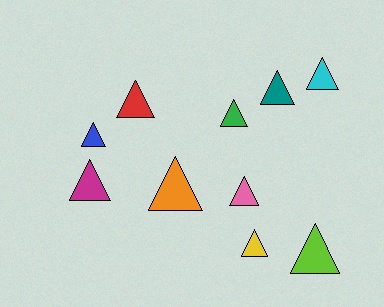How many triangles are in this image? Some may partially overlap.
There are 10 triangles.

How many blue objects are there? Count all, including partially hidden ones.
There is 1 blue object.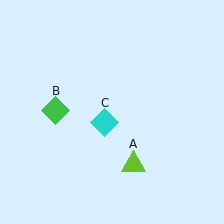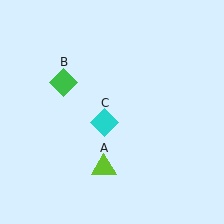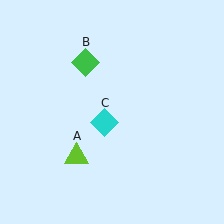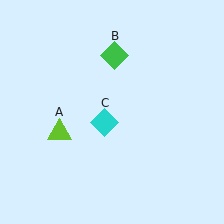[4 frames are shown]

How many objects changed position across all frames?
2 objects changed position: lime triangle (object A), green diamond (object B).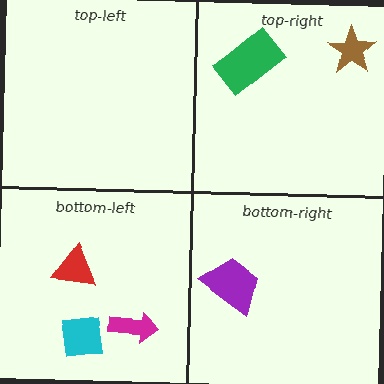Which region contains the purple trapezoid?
The bottom-right region.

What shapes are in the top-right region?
The brown star, the green rectangle.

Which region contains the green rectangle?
The top-right region.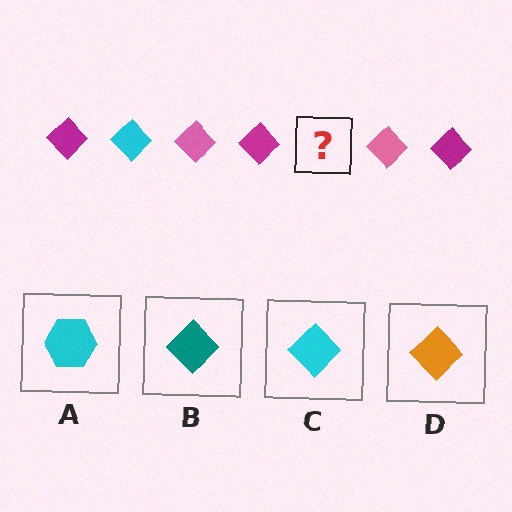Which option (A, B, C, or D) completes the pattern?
C.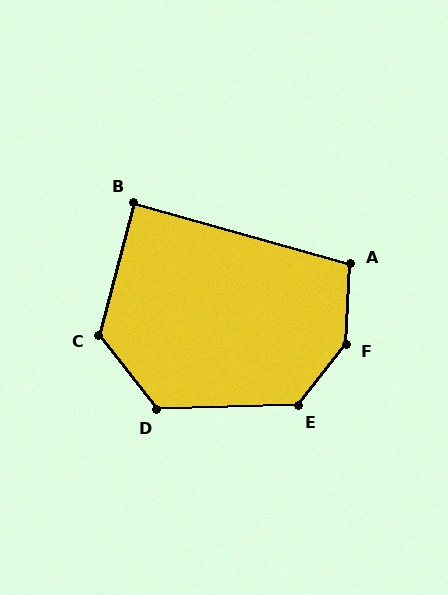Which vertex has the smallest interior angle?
B, at approximately 89 degrees.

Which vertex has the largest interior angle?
F, at approximately 145 degrees.